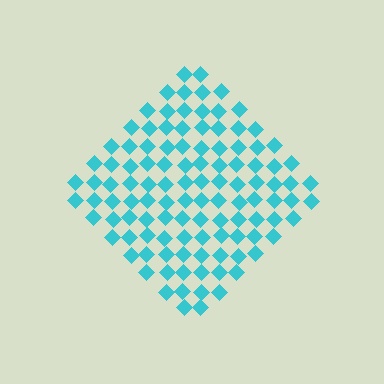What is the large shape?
The large shape is a diamond.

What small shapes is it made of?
It is made of small diamonds.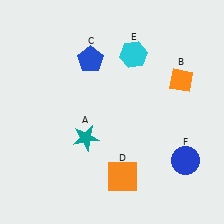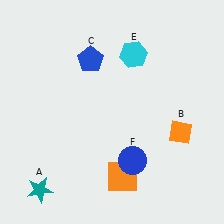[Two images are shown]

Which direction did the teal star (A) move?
The teal star (A) moved down.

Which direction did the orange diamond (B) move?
The orange diamond (B) moved down.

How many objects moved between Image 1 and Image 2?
3 objects moved between the two images.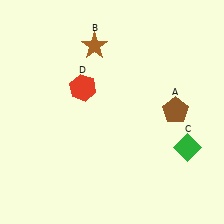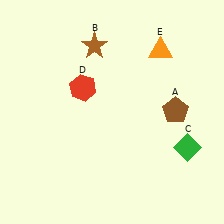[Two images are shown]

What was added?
An orange triangle (E) was added in Image 2.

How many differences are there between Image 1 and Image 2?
There is 1 difference between the two images.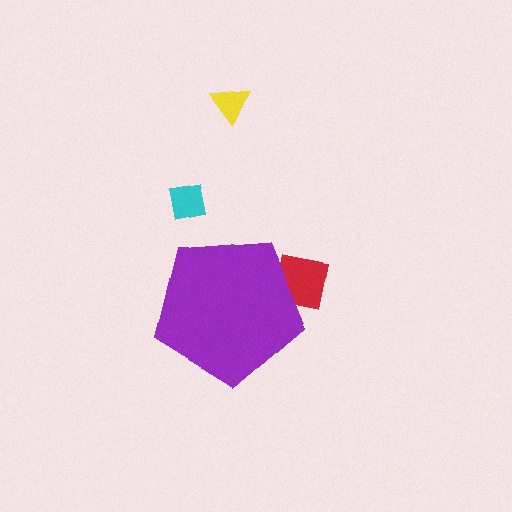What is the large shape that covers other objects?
A purple pentagon.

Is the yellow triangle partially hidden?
No, the yellow triangle is fully visible.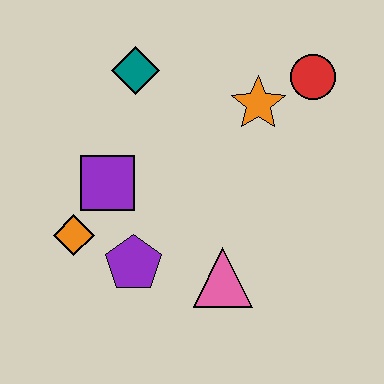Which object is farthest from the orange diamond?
The red circle is farthest from the orange diamond.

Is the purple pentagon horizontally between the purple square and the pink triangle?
Yes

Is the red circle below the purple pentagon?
No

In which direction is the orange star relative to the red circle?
The orange star is to the left of the red circle.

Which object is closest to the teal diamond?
The purple square is closest to the teal diamond.